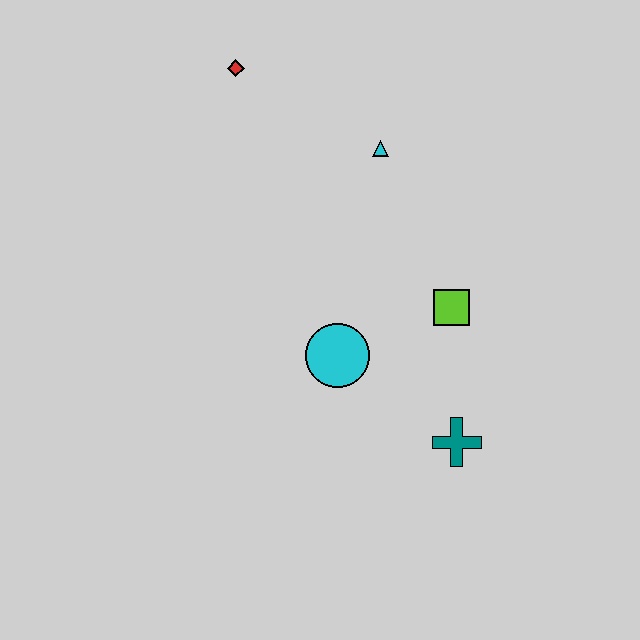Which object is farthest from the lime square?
The red diamond is farthest from the lime square.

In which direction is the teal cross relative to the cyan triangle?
The teal cross is below the cyan triangle.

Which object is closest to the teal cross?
The lime square is closest to the teal cross.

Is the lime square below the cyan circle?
No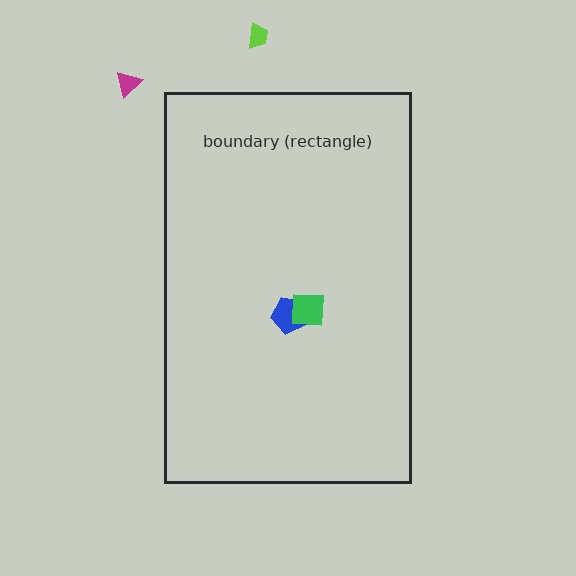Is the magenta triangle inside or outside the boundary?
Outside.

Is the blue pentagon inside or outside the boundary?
Inside.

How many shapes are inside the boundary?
2 inside, 2 outside.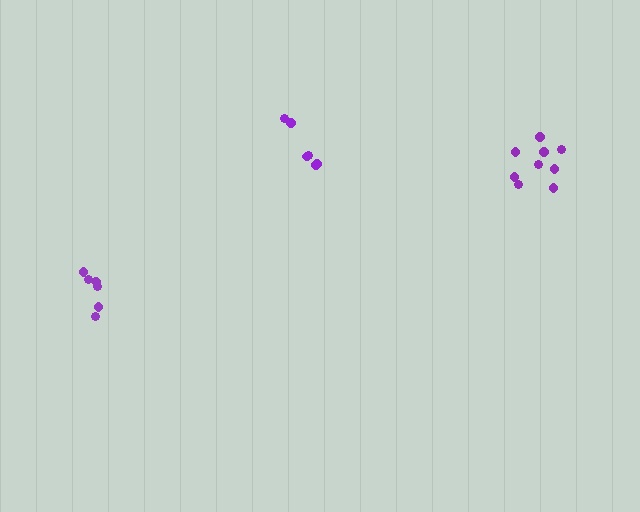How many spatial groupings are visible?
There are 3 spatial groupings.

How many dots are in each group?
Group 1: 6 dots, Group 2: 9 dots, Group 3: 6 dots (21 total).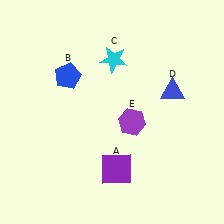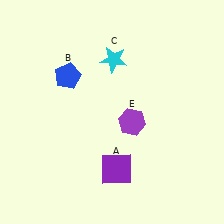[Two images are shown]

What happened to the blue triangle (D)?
The blue triangle (D) was removed in Image 2. It was in the top-right area of Image 1.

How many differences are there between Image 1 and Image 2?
There is 1 difference between the two images.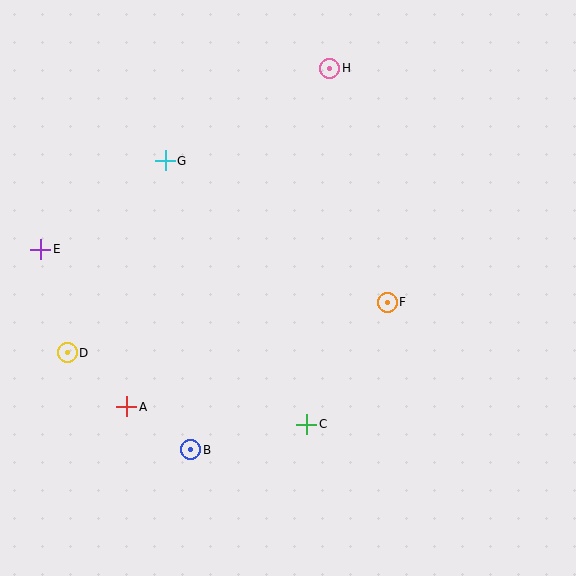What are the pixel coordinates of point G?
Point G is at (165, 161).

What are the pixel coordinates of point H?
Point H is at (330, 68).